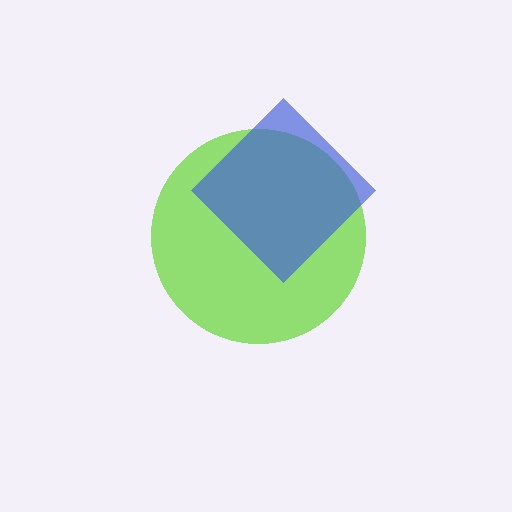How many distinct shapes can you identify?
There are 2 distinct shapes: a lime circle, a blue diamond.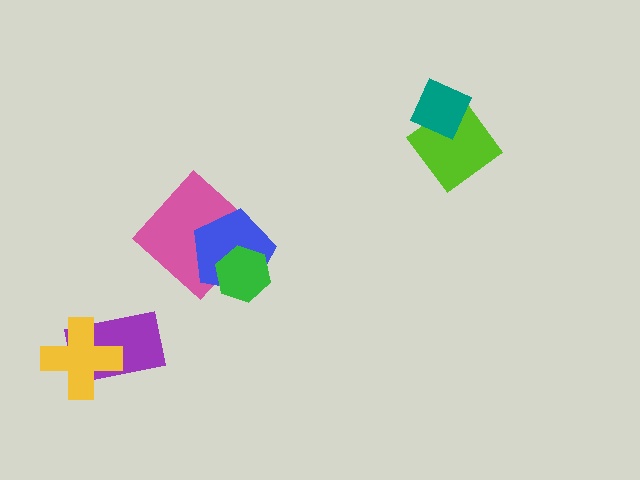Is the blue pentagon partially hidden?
Yes, it is partially covered by another shape.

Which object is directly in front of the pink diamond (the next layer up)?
The blue pentagon is directly in front of the pink diamond.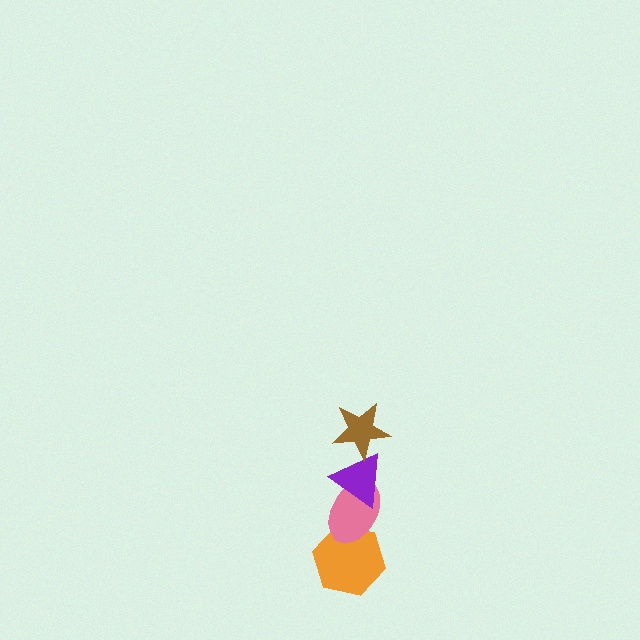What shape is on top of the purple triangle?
The brown star is on top of the purple triangle.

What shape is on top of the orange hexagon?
The pink ellipse is on top of the orange hexagon.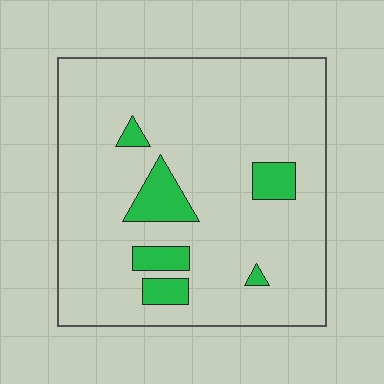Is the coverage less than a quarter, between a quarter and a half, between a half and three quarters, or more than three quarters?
Less than a quarter.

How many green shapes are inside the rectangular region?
6.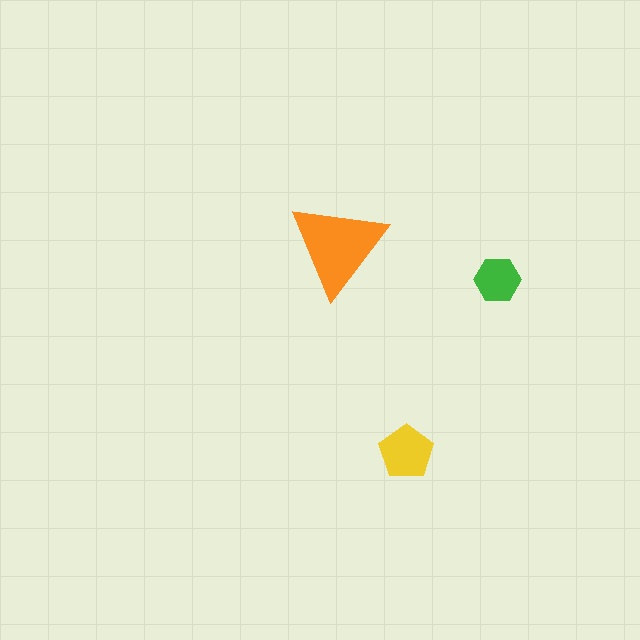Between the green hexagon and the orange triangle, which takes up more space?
The orange triangle.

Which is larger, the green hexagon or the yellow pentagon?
The yellow pentagon.